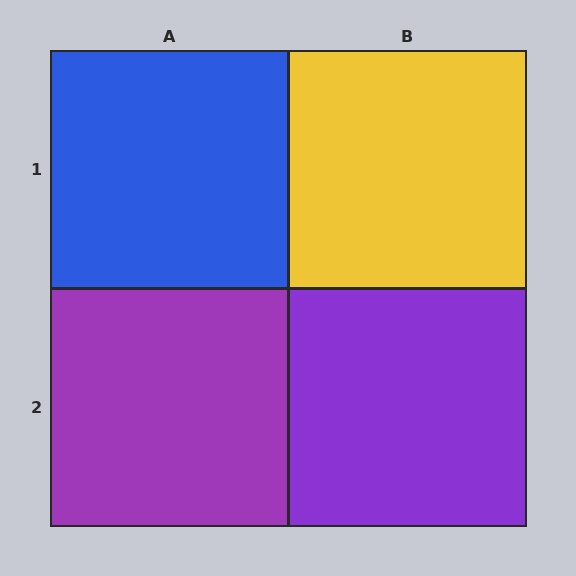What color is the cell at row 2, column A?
Purple.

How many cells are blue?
1 cell is blue.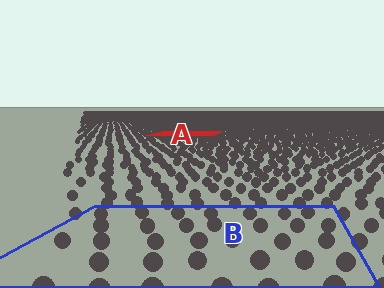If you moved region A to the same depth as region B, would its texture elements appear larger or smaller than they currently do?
They would appear larger. At a closer depth, the same texture elements are projected at a bigger on-screen size.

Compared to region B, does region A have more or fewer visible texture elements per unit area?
Region A has more texture elements per unit area — they are packed more densely because it is farther away.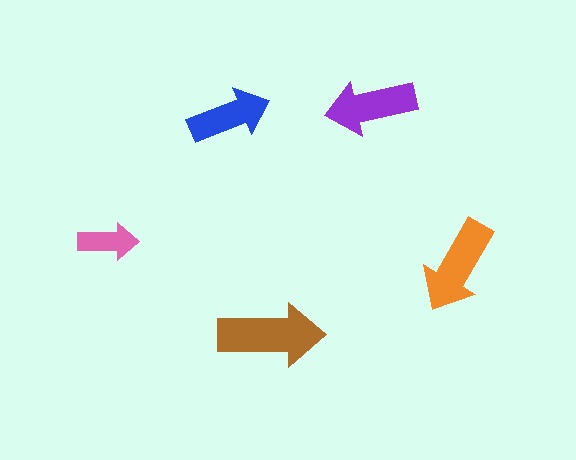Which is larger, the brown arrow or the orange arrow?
The brown one.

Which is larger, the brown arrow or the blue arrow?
The brown one.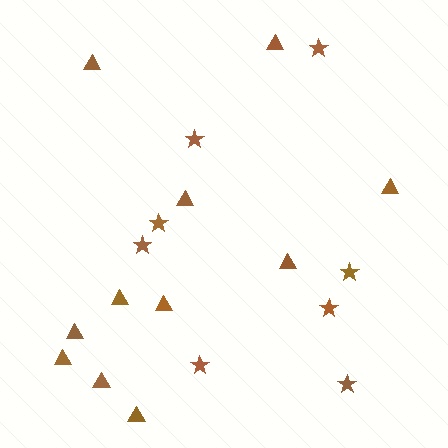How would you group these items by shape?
There are 2 groups: one group of stars (8) and one group of triangles (11).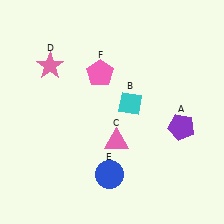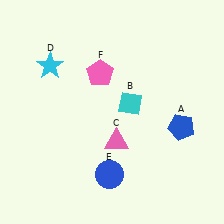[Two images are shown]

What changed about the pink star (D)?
In Image 1, D is pink. In Image 2, it changed to cyan.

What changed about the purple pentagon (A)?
In Image 1, A is purple. In Image 2, it changed to blue.